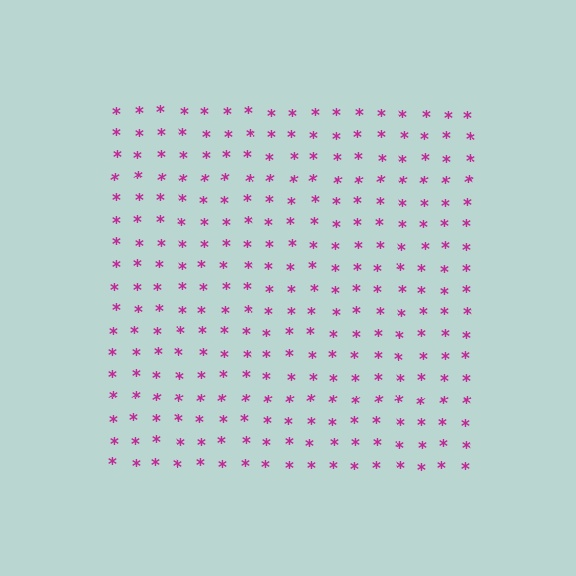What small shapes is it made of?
It is made of small asterisks.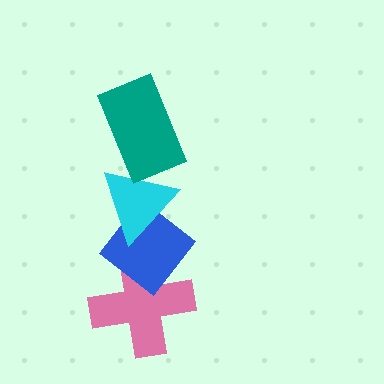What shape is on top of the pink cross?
The blue diamond is on top of the pink cross.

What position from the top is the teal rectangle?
The teal rectangle is 1st from the top.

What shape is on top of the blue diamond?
The cyan triangle is on top of the blue diamond.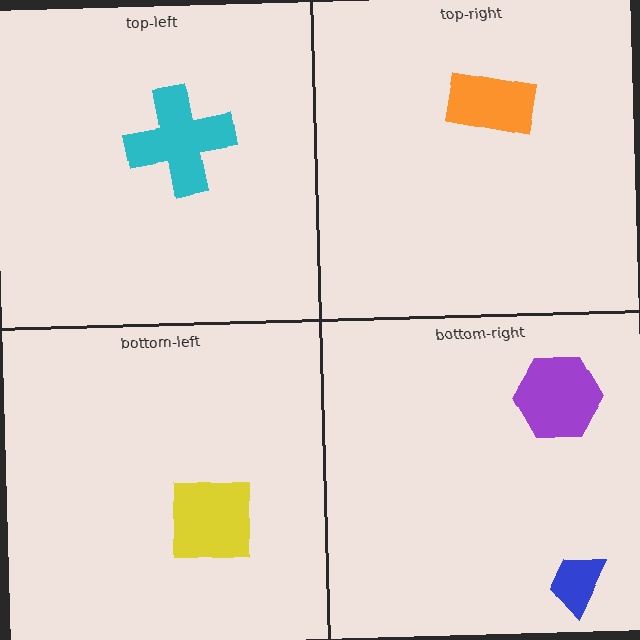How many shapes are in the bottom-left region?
1.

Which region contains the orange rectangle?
The top-right region.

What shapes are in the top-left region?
The cyan cross.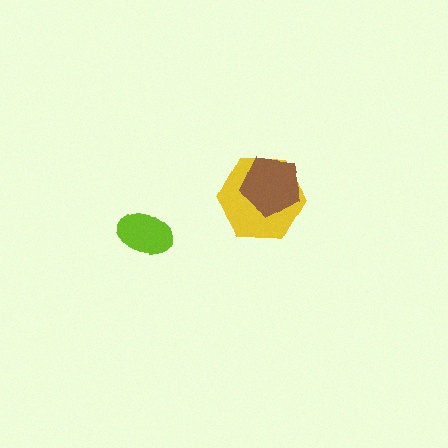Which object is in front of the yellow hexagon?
The brown pentagon is in front of the yellow hexagon.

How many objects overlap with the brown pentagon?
1 object overlaps with the brown pentagon.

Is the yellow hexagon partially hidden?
Yes, it is partially covered by another shape.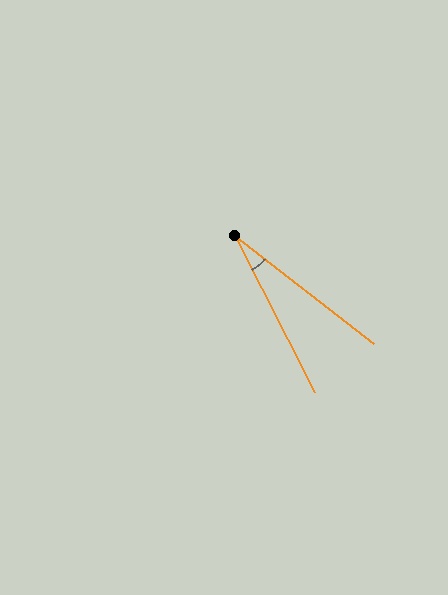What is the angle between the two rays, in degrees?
Approximately 25 degrees.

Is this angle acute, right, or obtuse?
It is acute.